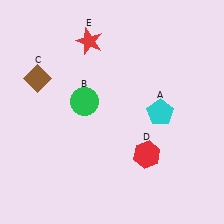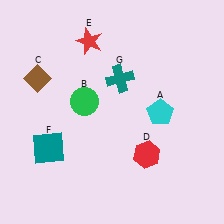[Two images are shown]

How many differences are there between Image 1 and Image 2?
There are 2 differences between the two images.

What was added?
A teal square (F), a teal cross (G) were added in Image 2.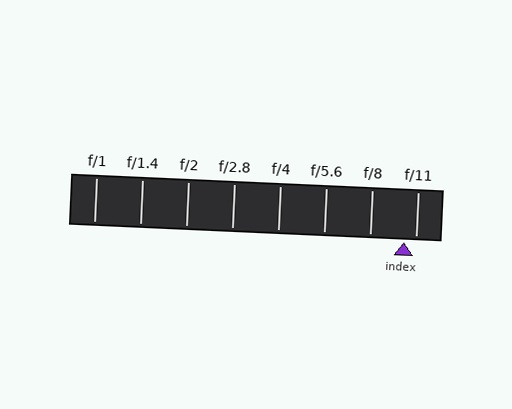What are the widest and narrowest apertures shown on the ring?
The widest aperture shown is f/1 and the narrowest is f/11.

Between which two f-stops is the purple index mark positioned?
The index mark is between f/8 and f/11.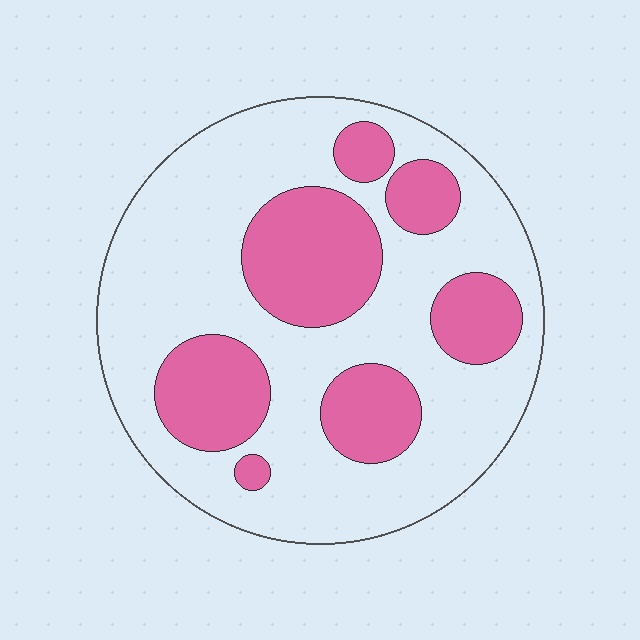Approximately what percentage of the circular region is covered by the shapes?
Approximately 30%.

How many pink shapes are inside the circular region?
7.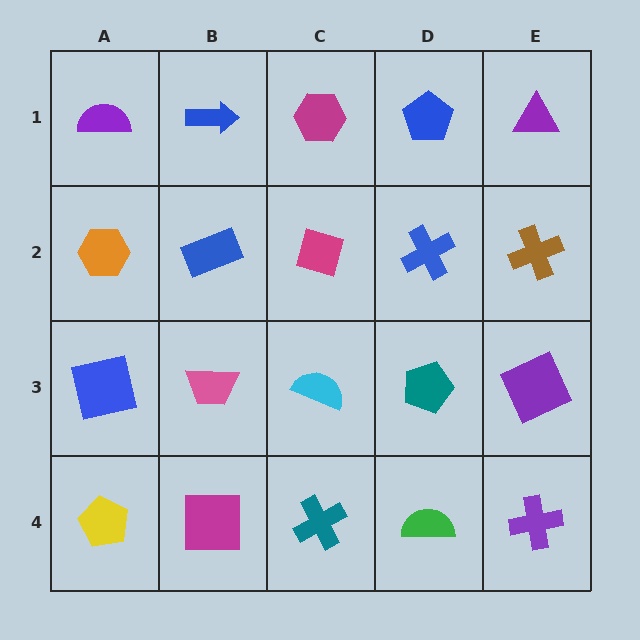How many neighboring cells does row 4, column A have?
2.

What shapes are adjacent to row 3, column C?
A magenta diamond (row 2, column C), a teal cross (row 4, column C), a pink trapezoid (row 3, column B), a teal pentagon (row 3, column D).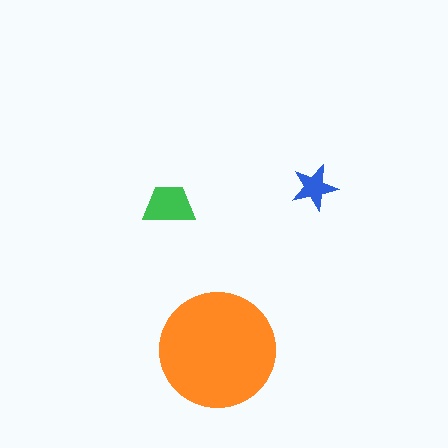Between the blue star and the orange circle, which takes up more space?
The orange circle.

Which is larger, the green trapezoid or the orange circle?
The orange circle.